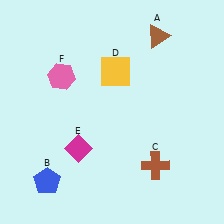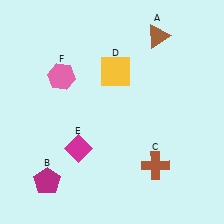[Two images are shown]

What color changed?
The pentagon (B) changed from blue in Image 1 to magenta in Image 2.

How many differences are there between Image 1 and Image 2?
There is 1 difference between the two images.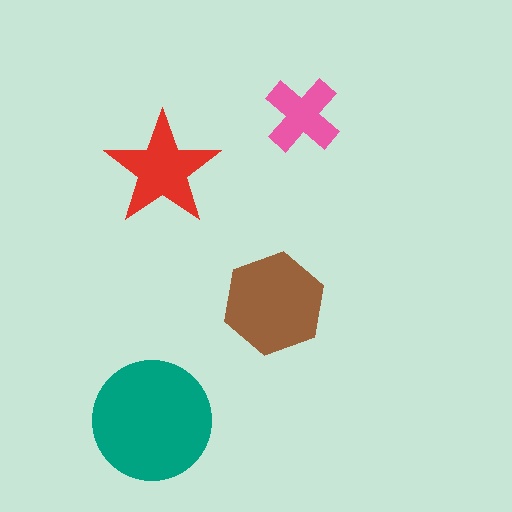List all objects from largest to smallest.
The teal circle, the brown hexagon, the red star, the pink cross.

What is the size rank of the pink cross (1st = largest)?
4th.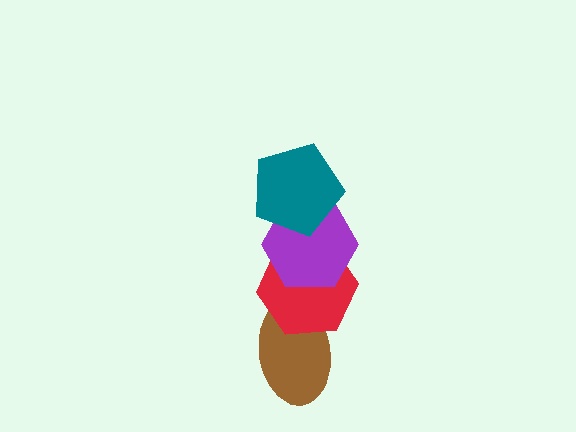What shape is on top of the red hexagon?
The purple hexagon is on top of the red hexagon.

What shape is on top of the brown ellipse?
The red hexagon is on top of the brown ellipse.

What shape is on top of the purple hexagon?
The teal pentagon is on top of the purple hexagon.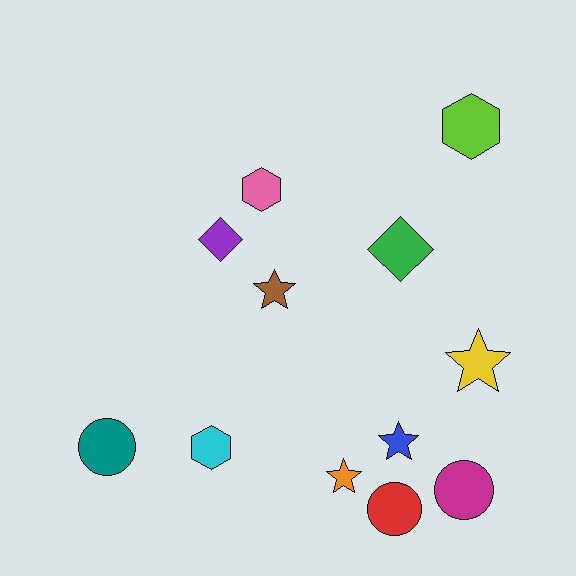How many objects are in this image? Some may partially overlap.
There are 12 objects.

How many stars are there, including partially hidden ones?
There are 4 stars.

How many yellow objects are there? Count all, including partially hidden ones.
There is 1 yellow object.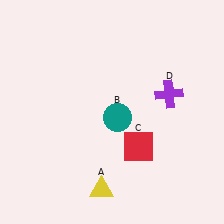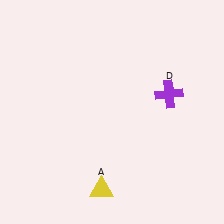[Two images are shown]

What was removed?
The teal circle (B), the red square (C) were removed in Image 2.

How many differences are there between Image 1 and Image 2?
There are 2 differences between the two images.